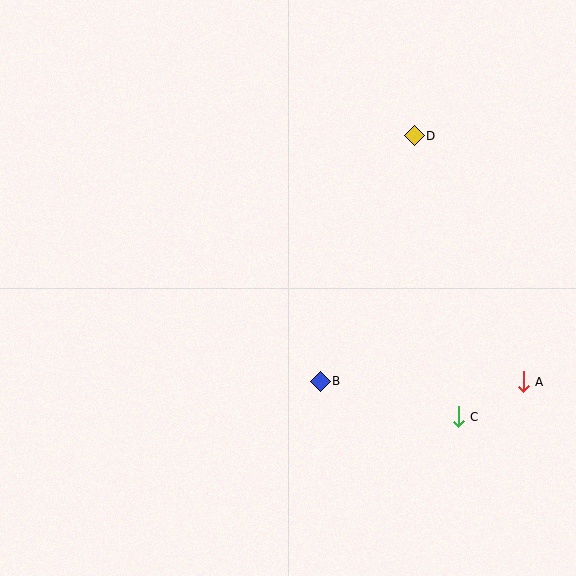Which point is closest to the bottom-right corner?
Point C is closest to the bottom-right corner.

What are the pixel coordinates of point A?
Point A is at (523, 382).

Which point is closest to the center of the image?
Point B at (320, 381) is closest to the center.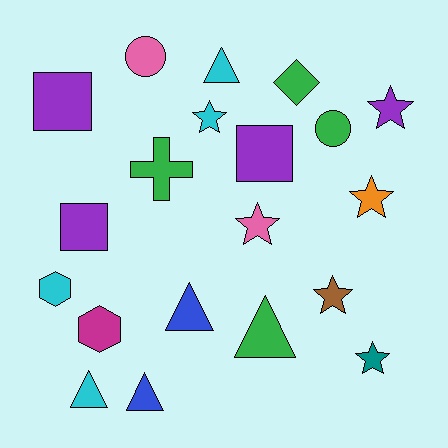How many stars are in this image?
There are 6 stars.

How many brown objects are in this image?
There is 1 brown object.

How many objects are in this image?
There are 20 objects.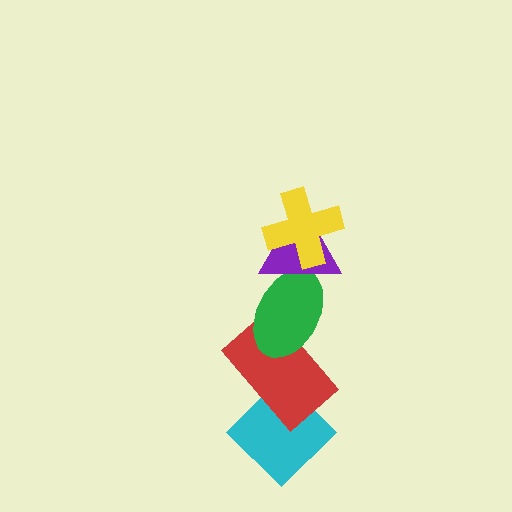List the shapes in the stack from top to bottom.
From top to bottom: the yellow cross, the purple triangle, the green ellipse, the red rectangle, the cyan diamond.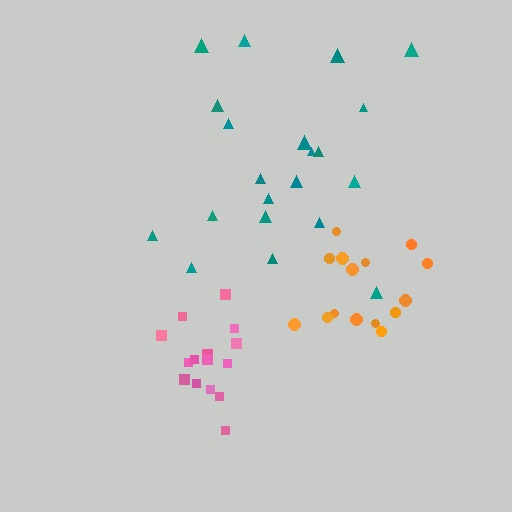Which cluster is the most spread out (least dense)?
Teal.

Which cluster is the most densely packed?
Pink.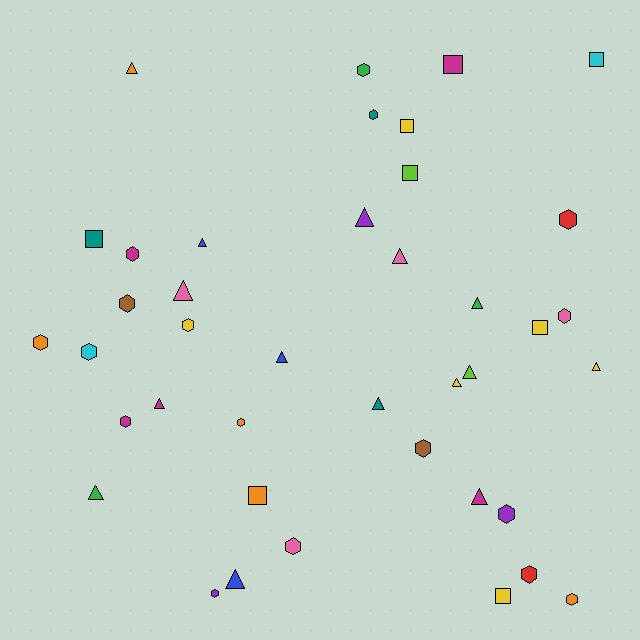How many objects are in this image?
There are 40 objects.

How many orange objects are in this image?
There are 5 orange objects.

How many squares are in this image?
There are 8 squares.